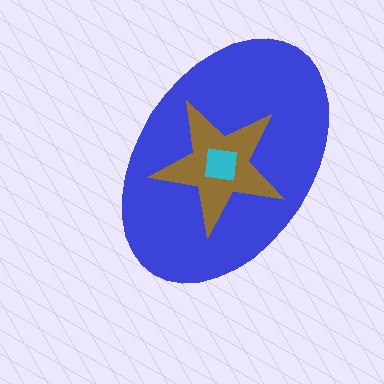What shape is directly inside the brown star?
The cyan square.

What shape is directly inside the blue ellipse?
The brown star.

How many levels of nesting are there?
3.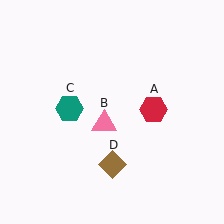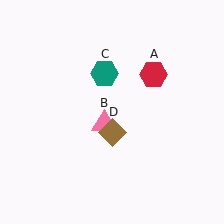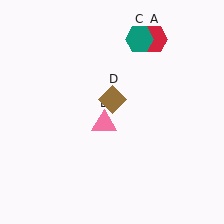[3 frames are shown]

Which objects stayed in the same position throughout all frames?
Pink triangle (object B) remained stationary.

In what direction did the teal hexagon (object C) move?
The teal hexagon (object C) moved up and to the right.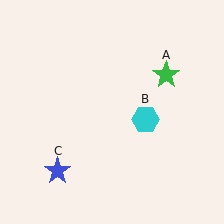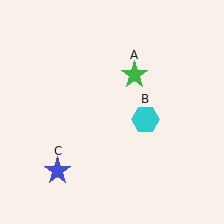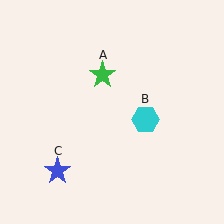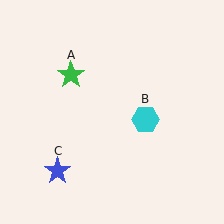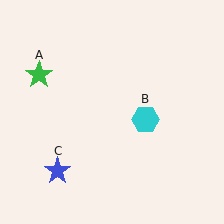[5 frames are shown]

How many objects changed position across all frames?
1 object changed position: green star (object A).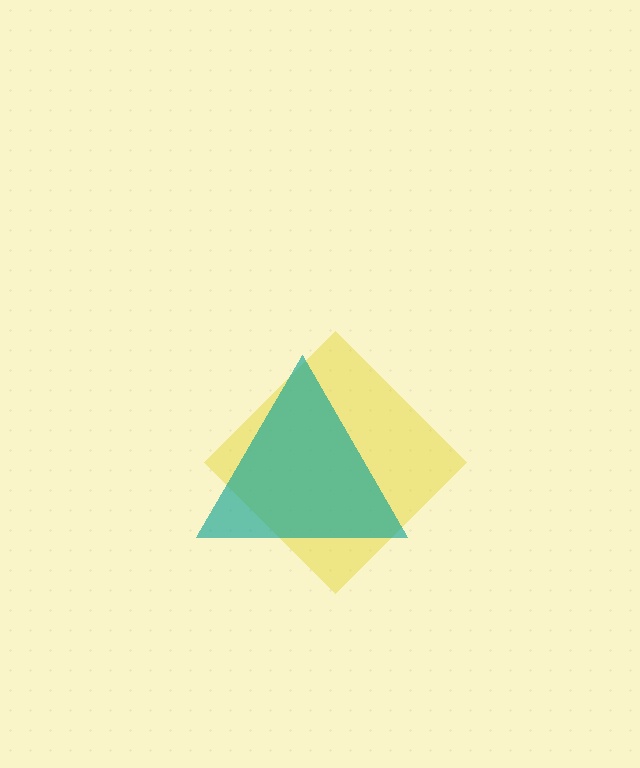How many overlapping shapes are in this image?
There are 2 overlapping shapes in the image.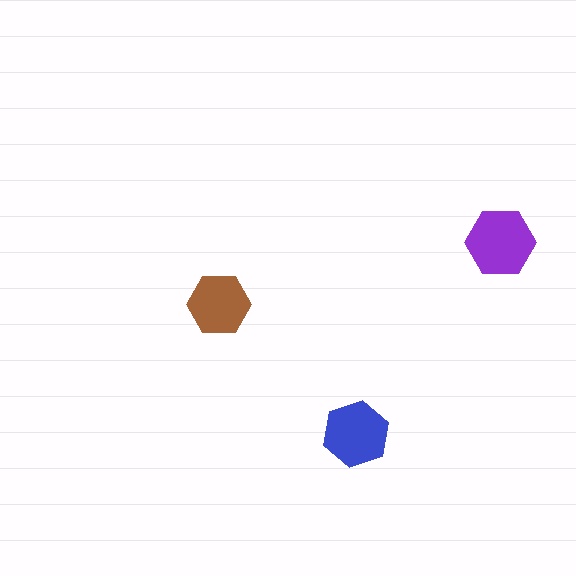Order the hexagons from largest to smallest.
the purple one, the blue one, the brown one.